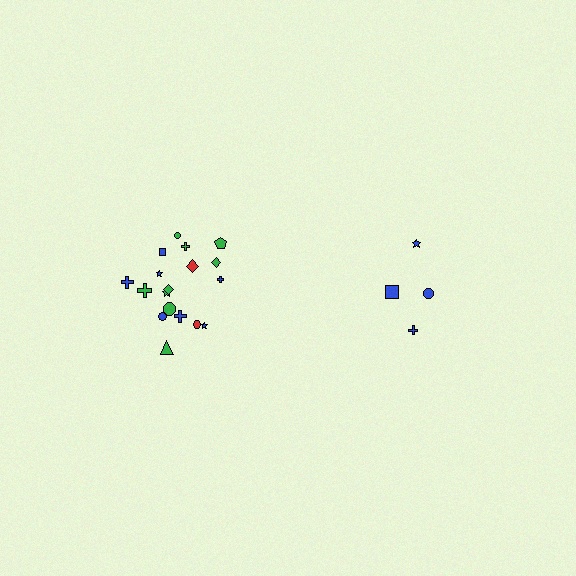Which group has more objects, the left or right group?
The left group.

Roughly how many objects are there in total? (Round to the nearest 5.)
Roughly 20 objects in total.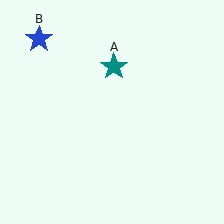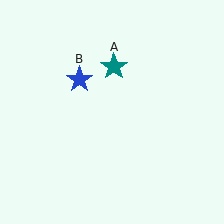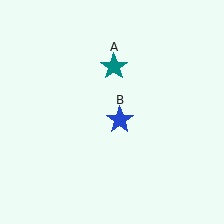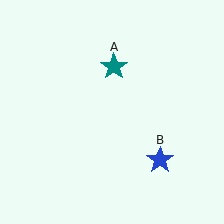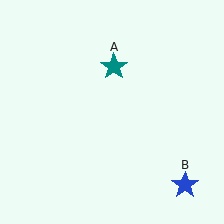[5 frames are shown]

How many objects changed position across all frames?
1 object changed position: blue star (object B).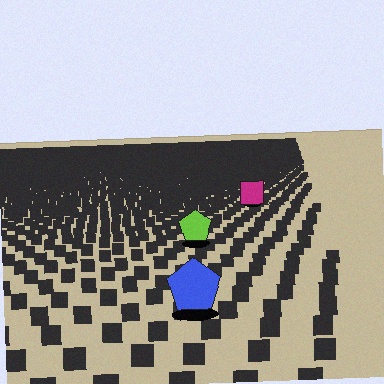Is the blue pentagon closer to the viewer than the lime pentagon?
Yes. The blue pentagon is closer — you can tell from the texture gradient: the ground texture is coarser near it.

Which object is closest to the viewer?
The blue pentagon is closest. The texture marks near it are larger and more spread out.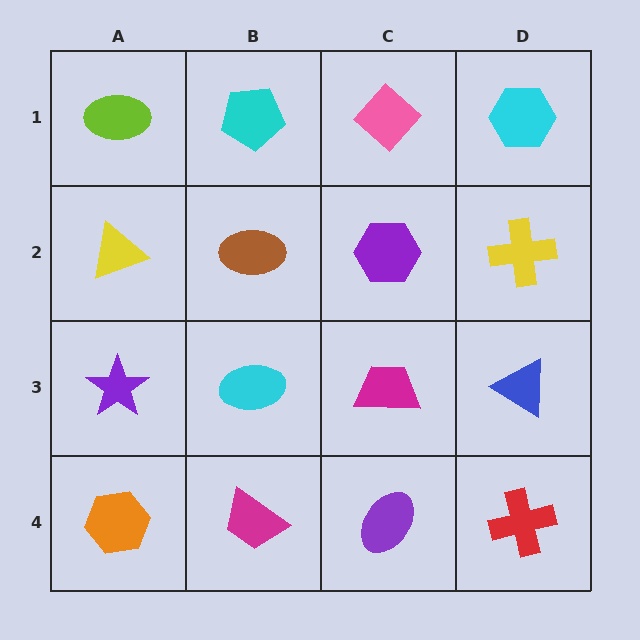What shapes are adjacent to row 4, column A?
A purple star (row 3, column A), a magenta trapezoid (row 4, column B).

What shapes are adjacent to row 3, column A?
A yellow triangle (row 2, column A), an orange hexagon (row 4, column A), a cyan ellipse (row 3, column B).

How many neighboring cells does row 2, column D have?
3.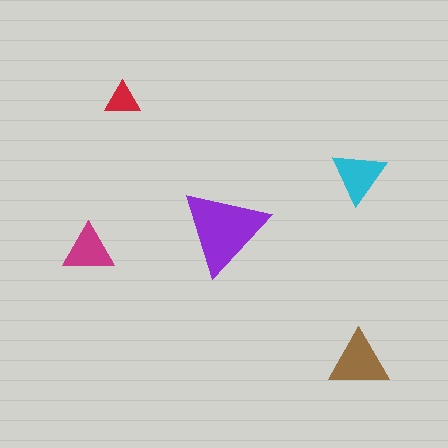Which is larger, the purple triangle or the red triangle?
The purple one.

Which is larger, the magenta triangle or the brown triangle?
The brown one.